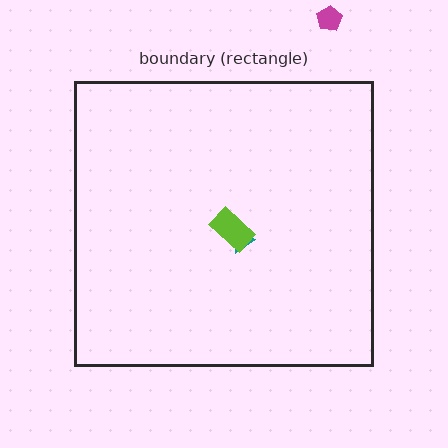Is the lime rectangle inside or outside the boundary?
Inside.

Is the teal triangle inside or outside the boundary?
Inside.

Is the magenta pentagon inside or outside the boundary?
Outside.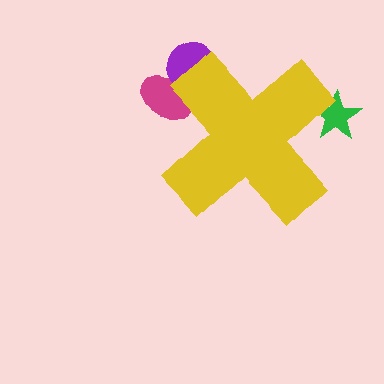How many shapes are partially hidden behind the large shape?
3 shapes are partially hidden.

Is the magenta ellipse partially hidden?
Yes, the magenta ellipse is partially hidden behind the yellow cross.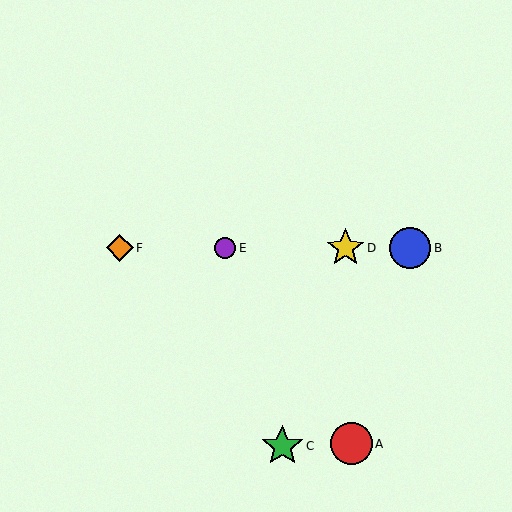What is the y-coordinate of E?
Object E is at y≈248.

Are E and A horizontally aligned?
No, E is at y≈248 and A is at y≈444.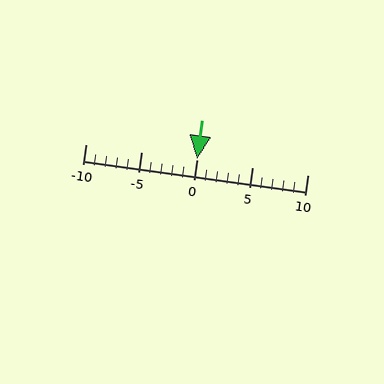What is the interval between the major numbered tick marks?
The major tick marks are spaced 5 units apart.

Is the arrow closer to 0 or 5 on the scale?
The arrow is closer to 0.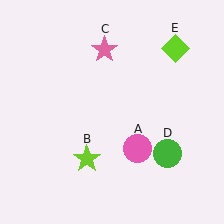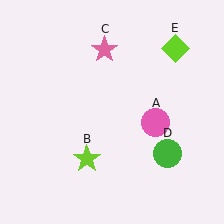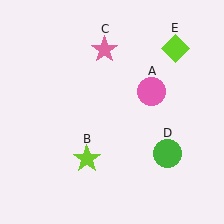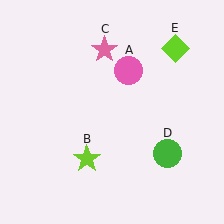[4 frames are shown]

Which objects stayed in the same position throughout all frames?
Lime star (object B) and pink star (object C) and green circle (object D) and lime diamond (object E) remained stationary.